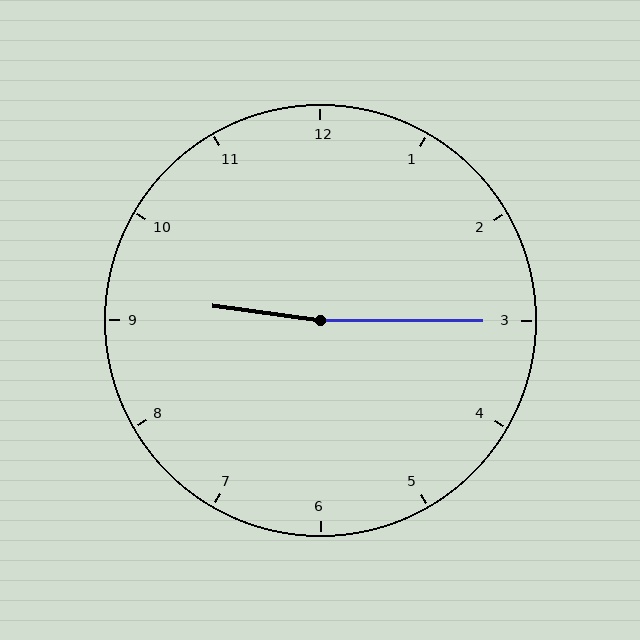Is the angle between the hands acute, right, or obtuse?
It is obtuse.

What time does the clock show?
9:15.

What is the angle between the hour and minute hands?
Approximately 172 degrees.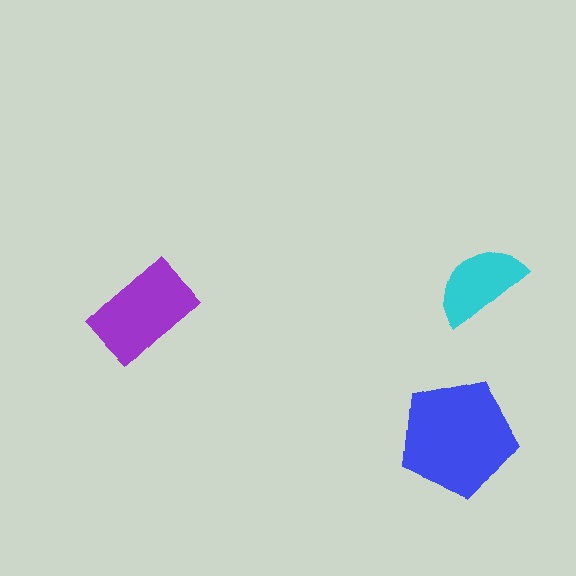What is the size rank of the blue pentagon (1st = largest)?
1st.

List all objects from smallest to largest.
The cyan semicircle, the purple rectangle, the blue pentagon.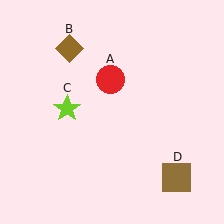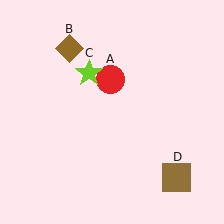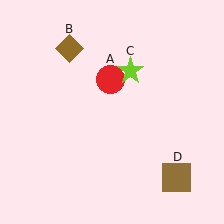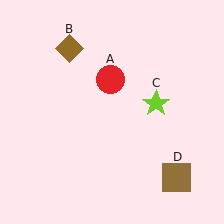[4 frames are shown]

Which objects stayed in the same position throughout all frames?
Red circle (object A) and brown diamond (object B) and brown square (object D) remained stationary.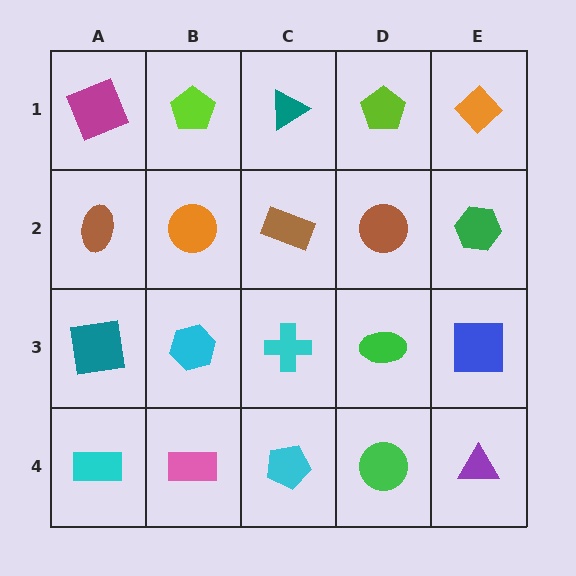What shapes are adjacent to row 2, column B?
A lime pentagon (row 1, column B), a cyan hexagon (row 3, column B), a brown ellipse (row 2, column A), a brown rectangle (row 2, column C).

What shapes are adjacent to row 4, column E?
A blue square (row 3, column E), a green circle (row 4, column D).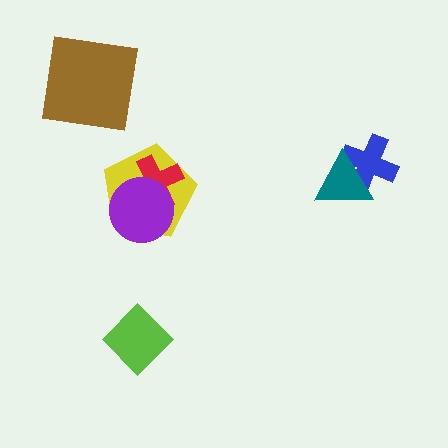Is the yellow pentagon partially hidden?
Yes, it is partially covered by another shape.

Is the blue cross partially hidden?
Yes, it is partially covered by another shape.